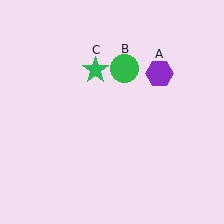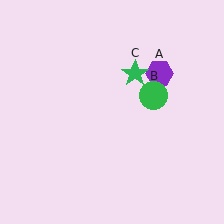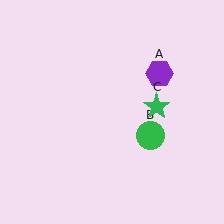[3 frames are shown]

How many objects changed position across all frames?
2 objects changed position: green circle (object B), green star (object C).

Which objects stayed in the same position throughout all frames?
Purple hexagon (object A) remained stationary.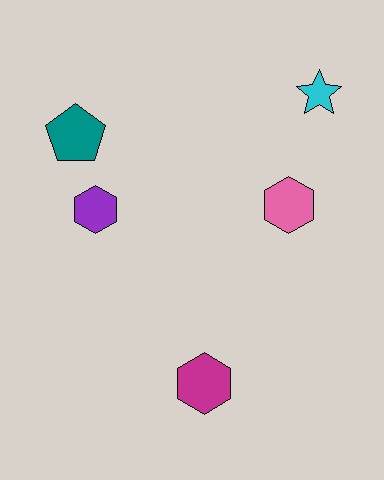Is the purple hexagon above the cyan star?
No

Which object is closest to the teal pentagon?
The purple hexagon is closest to the teal pentagon.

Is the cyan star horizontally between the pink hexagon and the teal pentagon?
No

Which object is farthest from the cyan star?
The magenta hexagon is farthest from the cyan star.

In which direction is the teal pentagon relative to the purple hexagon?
The teal pentagon is above the purple hexagon.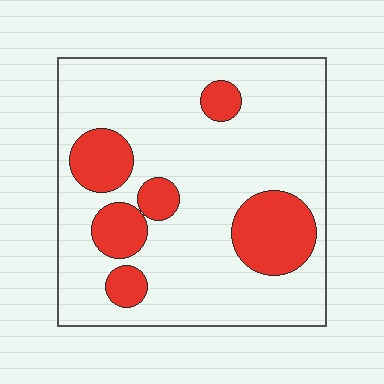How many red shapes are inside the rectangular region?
6.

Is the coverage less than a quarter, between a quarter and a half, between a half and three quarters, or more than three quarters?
Less than a quarter.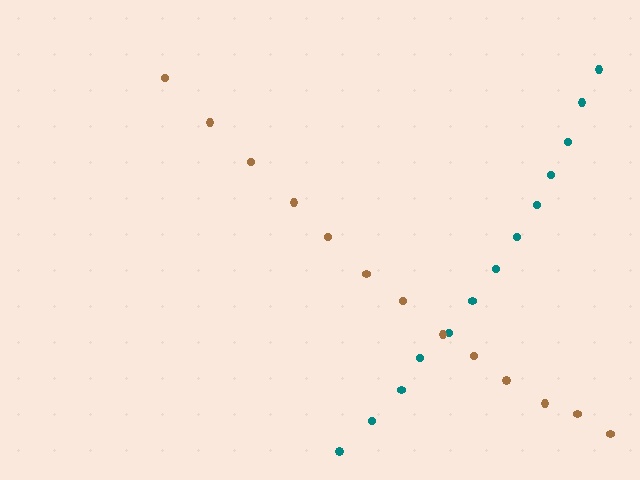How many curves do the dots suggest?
There are 2 distinct paths.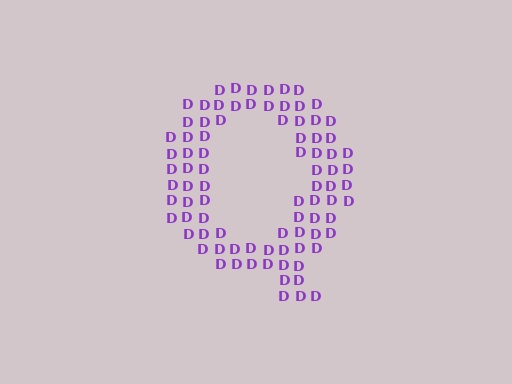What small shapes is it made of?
It is made of small letter D's.